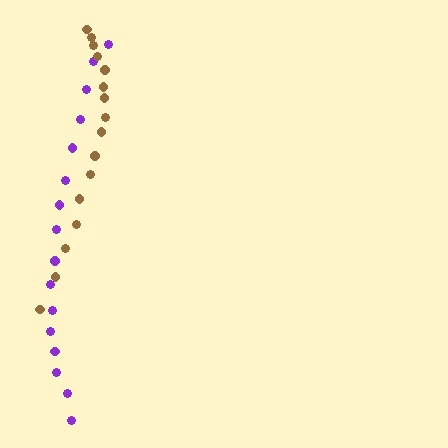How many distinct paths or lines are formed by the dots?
There are 2 distinct paths.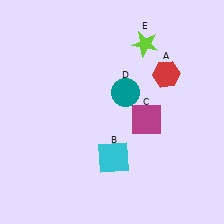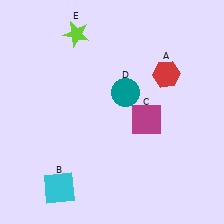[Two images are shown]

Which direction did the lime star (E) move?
The lime star (E) moved left.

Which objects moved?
The objects that moved are: the cyan square (B), the lime star (E).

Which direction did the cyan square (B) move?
The cyan square (B) moved left.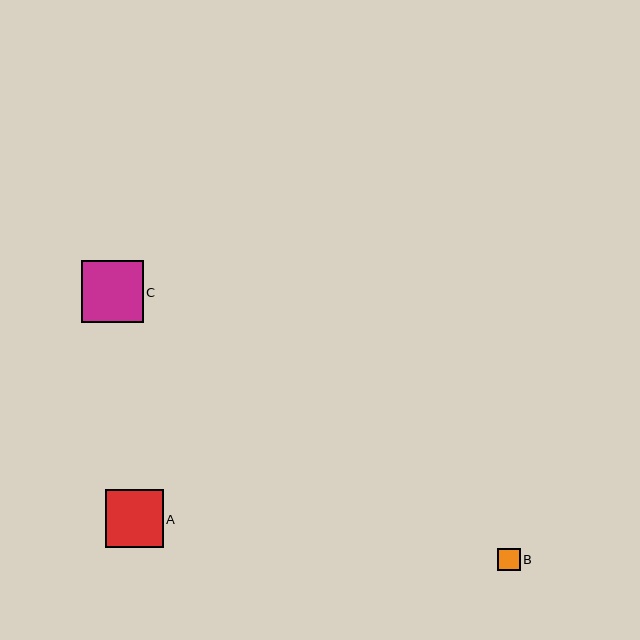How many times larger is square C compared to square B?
Square C is approximately 2.7 times the size of square B.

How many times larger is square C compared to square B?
Square C is approximately 2.7 times the size of square B.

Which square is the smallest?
Square B is the smallest with a size of approximately 23 pixels.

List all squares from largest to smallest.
From largest to smallest: C, A, B.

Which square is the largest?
Square C is the largest with a size of approximately 62 pixels.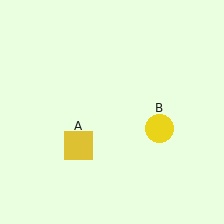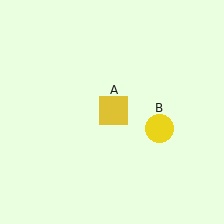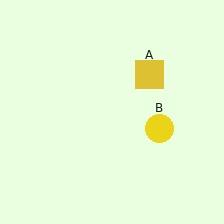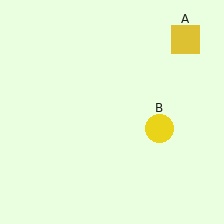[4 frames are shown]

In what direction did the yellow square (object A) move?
The yellow square (object A) moved up and to the right.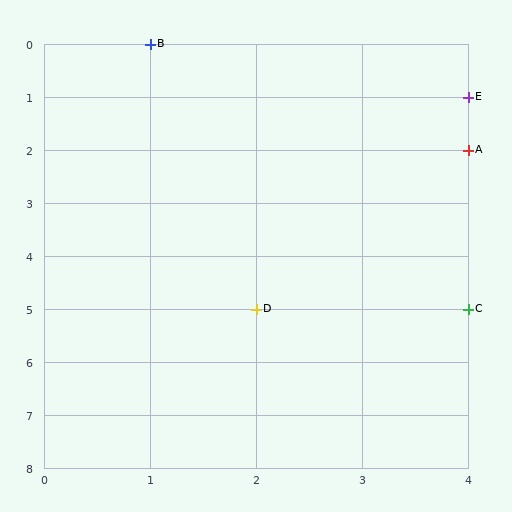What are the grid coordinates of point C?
Point C is at grid coordinates (4, 5).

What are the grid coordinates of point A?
Point A is at grid coordinates (4, 2).